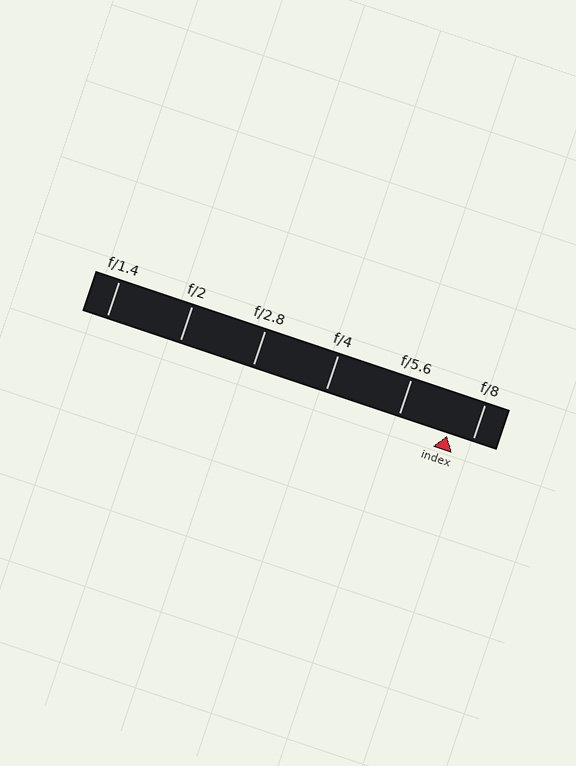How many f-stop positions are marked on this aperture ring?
There are 6 f-stop positions marked.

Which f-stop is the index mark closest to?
The index mark is closest to f/8.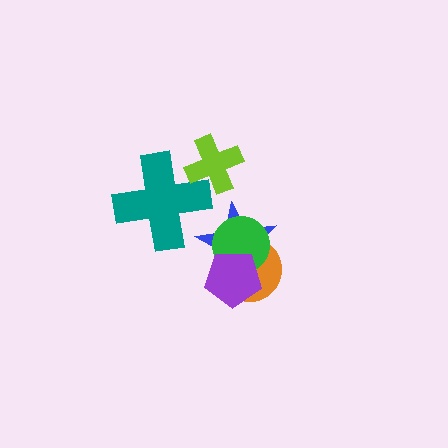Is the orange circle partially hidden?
Yes, it is partially covered by another shape.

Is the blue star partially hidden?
Yes, it is partially covered by another shape.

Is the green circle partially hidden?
Yes, it is partially covered by another shape.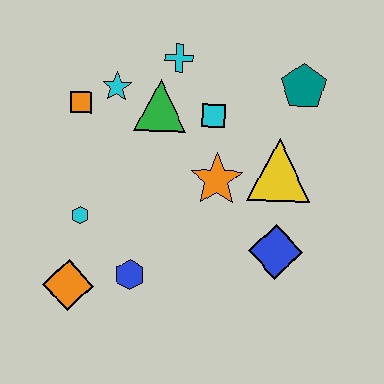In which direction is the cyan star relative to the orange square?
The cyan star is to the right of the orange square.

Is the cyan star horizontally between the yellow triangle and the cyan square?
No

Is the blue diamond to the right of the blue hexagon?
Yes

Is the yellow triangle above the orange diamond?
Yes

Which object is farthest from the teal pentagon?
The orange diamond is farthest from the teal pentagon.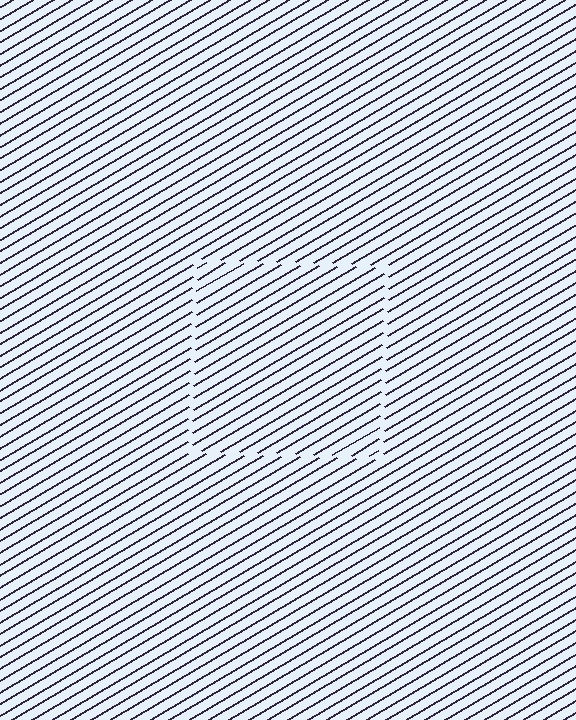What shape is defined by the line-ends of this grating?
An illusory square. The interior of the shape contains the same grating, shifted by half a period — the contour is defined by the phase discontinuity where line-ends from the inner and outer gratings abut.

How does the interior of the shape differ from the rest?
The interior of the shape contains the same grating, shifted by half a period — the contour is defined by the phase discontinuity where line-ends from the inner and outer gratings abut.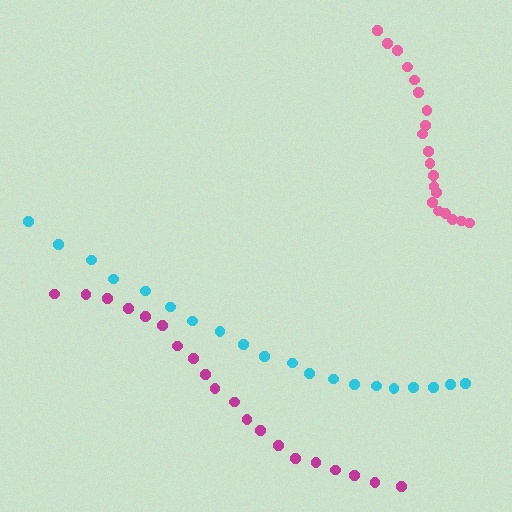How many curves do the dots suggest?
There are 3 distinct paths.